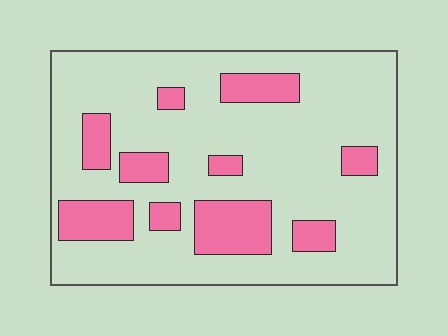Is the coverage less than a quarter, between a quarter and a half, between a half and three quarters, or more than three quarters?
Less than a quarter.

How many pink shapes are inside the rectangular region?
10.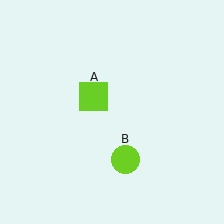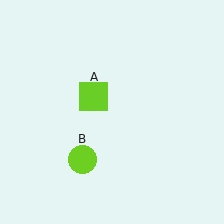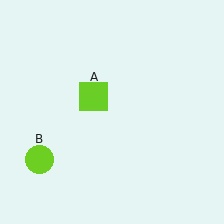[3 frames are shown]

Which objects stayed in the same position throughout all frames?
Lime square (object A) remained stationary.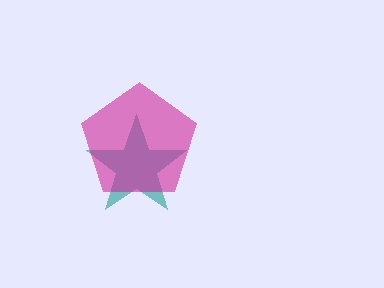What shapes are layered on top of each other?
The layered shapes are: a teal star, a magenta pentagon.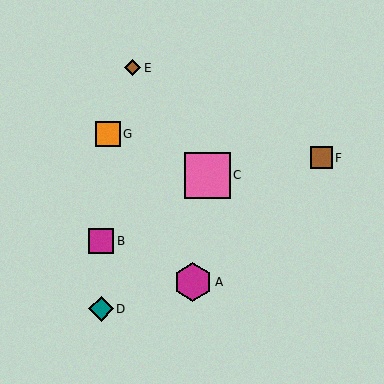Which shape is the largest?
The pink square (labeled C) is the largest.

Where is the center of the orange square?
The center of the orange square is at (108, 134).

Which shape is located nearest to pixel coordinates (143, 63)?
The brown diamond (labeled E) at (133, 68) is nearest to that location.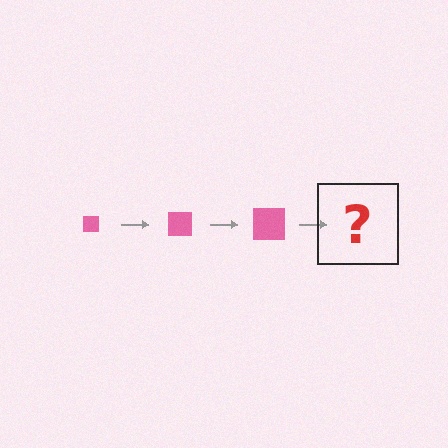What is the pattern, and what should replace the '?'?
The pattern is that the square gets progressively larger each step. The '?' should be a pink square, larger than the previous one.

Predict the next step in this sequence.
The next step is a pink square, larger than the previous one.